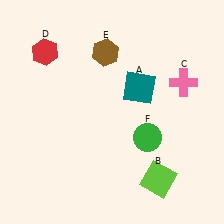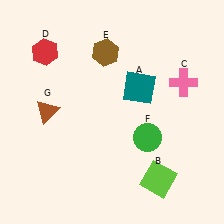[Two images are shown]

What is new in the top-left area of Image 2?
A brown triangle (G) was added in the top-left area of Image 2.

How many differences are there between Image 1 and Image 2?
There is 1 difference between the two images.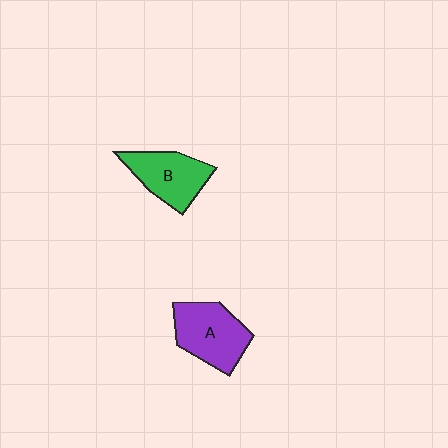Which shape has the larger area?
Shape A (purple).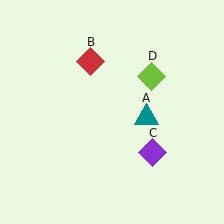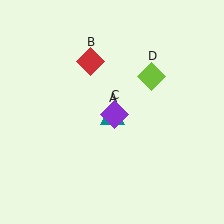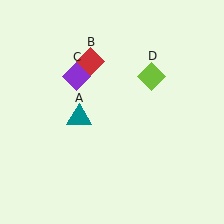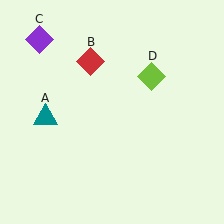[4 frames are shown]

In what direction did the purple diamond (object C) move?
The purple diamond (object C) moved up and to the left.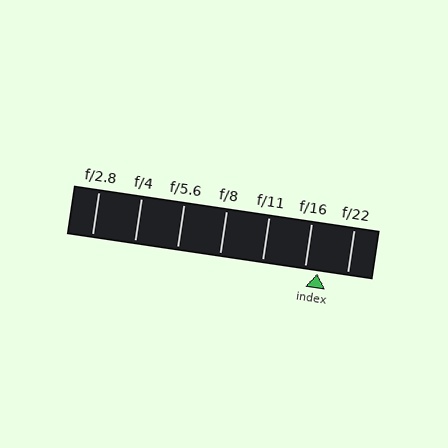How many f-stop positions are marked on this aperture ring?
There are 7 f-stop positions marked.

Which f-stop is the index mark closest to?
The index mark is closest to f/16.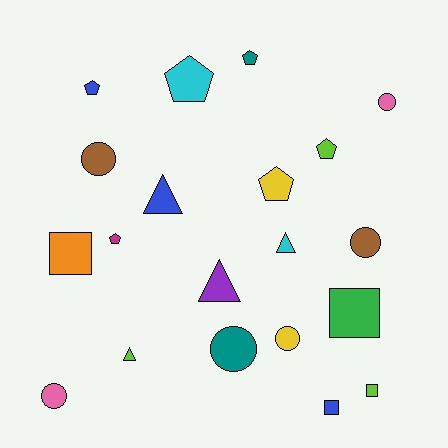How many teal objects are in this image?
There are 2 teal objects.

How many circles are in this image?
There are 6 circles.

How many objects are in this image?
There are 20 objects.